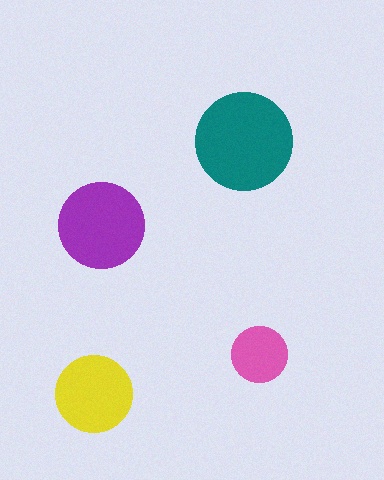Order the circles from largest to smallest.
the teal one, the purple one, the yellow one, the pink one.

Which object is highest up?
The teal circle is topmost.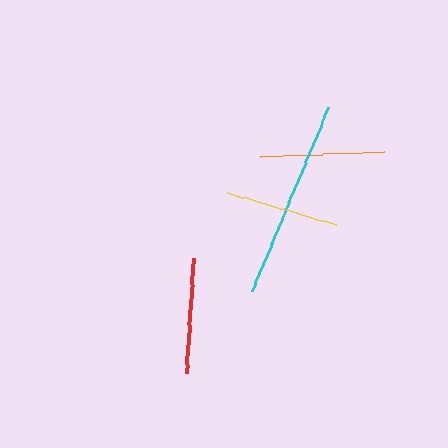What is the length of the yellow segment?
The yellow segment is approximately 113 pixels long.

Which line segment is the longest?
The cyan line is the longest at approximately 200 pixels.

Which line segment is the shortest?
The yellow line is the shortest at approximately 113 pixels.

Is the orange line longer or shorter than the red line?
The orange line is longer than the red line.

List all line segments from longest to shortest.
From longest to shortest: cyan, orange, red, yellow.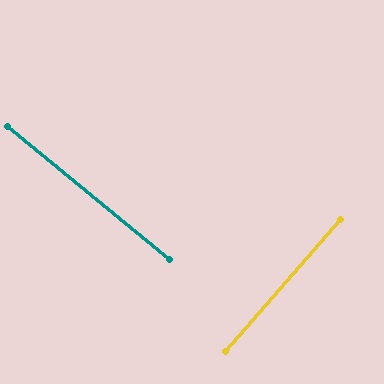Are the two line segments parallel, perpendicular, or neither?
Perpendicular — they meet at approximately 88°.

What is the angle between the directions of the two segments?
Approximately 88 degrees.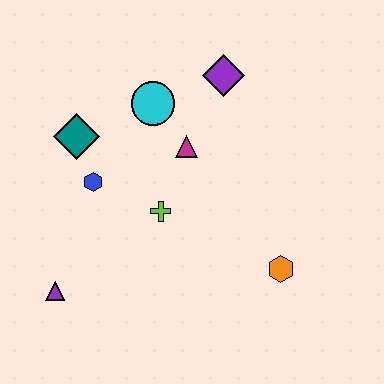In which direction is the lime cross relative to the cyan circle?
The lime cross is below the cyan circle.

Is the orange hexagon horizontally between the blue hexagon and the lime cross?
No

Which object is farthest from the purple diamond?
The purple triangle is farthest from the purple diamond.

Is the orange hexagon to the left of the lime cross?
No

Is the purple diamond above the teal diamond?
Yes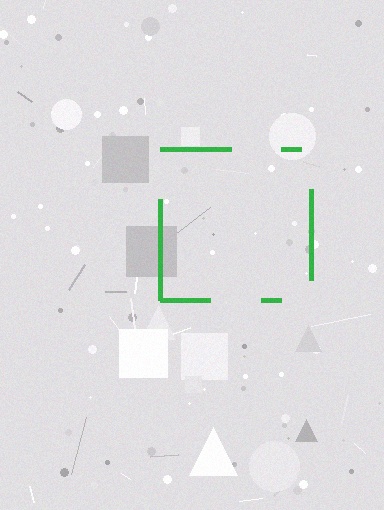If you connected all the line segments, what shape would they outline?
They would outline a square.